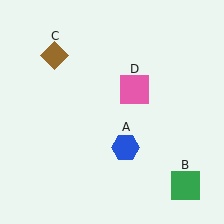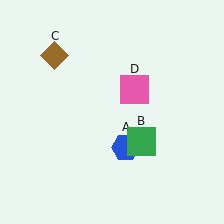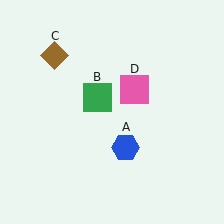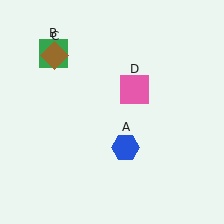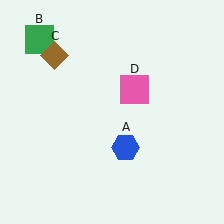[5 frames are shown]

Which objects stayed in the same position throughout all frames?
Blue hexagon (object A) and brown diamond (object C) and pink square (object D) remained stationary.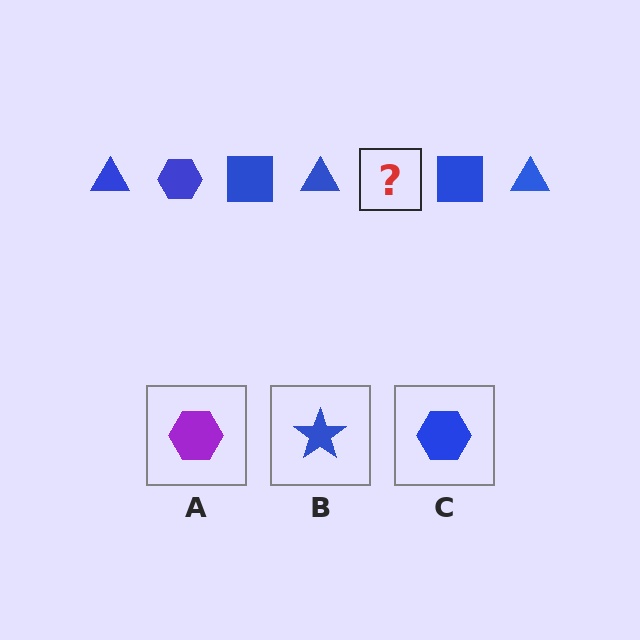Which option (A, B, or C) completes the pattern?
C.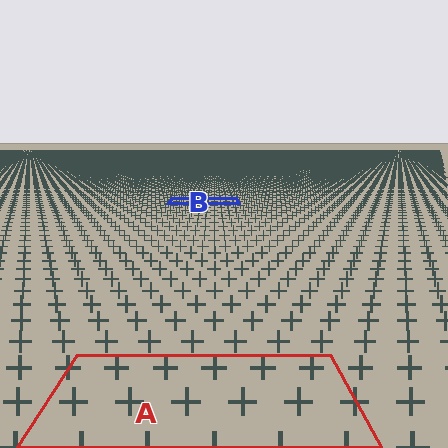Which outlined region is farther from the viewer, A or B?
Region B is farther from the viewer — the texture elements inside it appear smaller and more densely packed.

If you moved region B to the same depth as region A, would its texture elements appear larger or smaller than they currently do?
They would appear larger. At a closer depth, the same texture elements are projected at a bigger on-screen size.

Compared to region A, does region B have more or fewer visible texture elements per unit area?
Region B has more texture elements per unit area — they are packed more densely because it is farther away.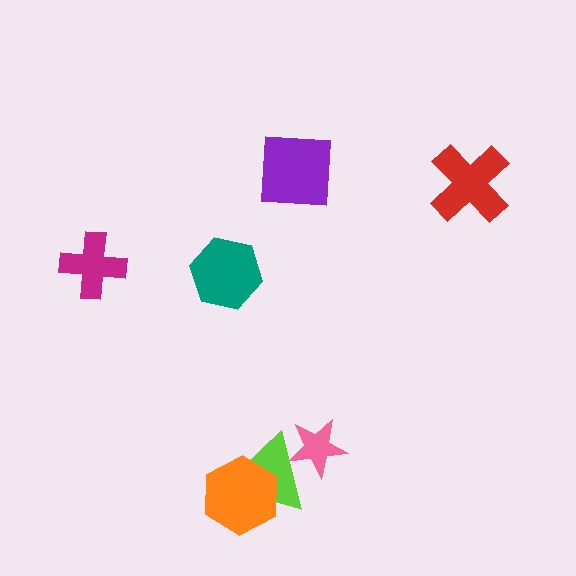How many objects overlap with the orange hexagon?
1 object overlaps with the orange hexagon.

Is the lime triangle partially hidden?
Yes, it is partially covered by another shape.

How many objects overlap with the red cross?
0 objects overlap with the red cross.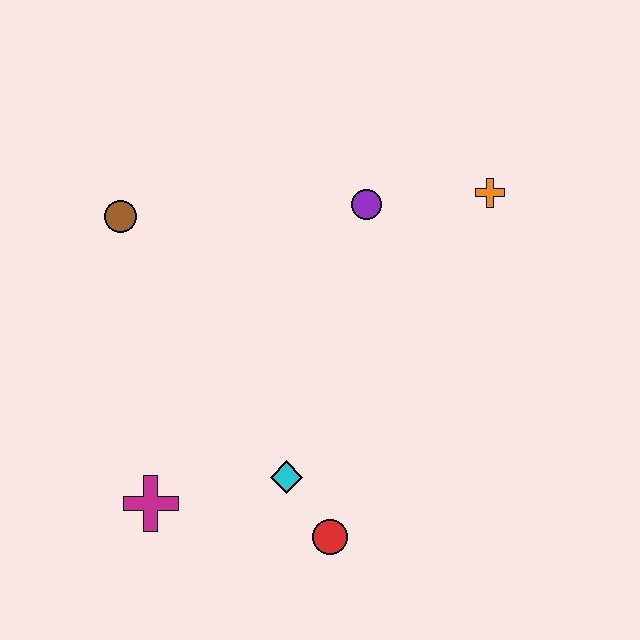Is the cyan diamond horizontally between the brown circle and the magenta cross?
No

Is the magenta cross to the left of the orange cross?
Yes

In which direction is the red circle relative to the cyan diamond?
The red circle is below the cyan diamond.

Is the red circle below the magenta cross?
Yes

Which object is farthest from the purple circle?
The magenta cross is farthest from the purple circle.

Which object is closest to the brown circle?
The purple circle is closest to the brown circle.